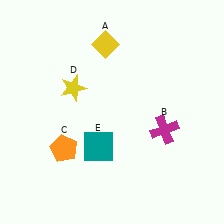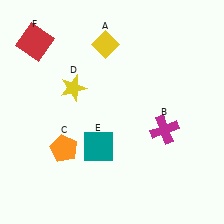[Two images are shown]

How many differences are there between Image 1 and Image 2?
There is 1 difference between the two images.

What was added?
A red square (F) was added in Image 2.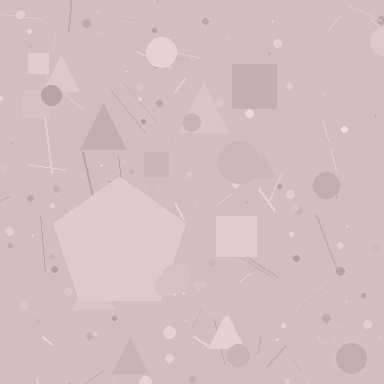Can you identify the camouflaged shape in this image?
The camouflaged shape is a pentagon.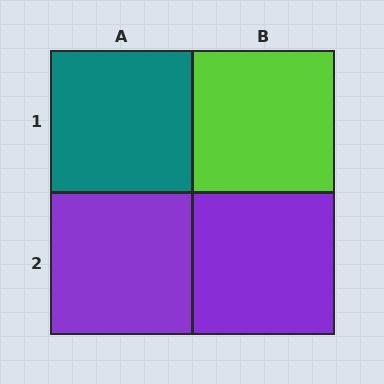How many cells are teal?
1 cell is teal.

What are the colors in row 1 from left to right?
Teal, lime.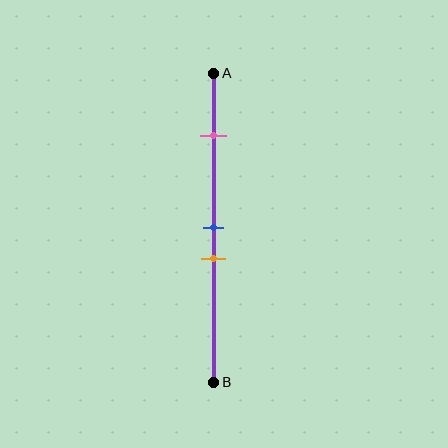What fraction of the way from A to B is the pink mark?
The pink mark is approximately 20% (0.2) of the way from A to B.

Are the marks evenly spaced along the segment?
No, the marks are not evenly spaced.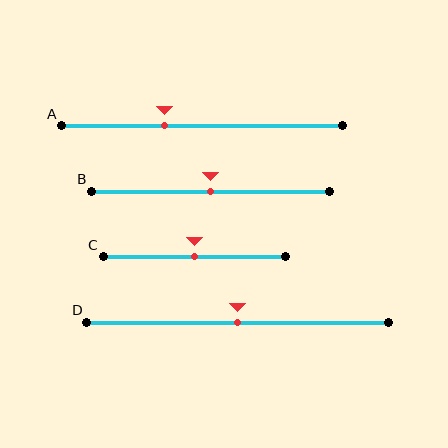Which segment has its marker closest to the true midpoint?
Segment B has its marker closest to the true midpoint.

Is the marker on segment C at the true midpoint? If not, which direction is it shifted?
Yes, the marker on segment C is at the true midpoint.